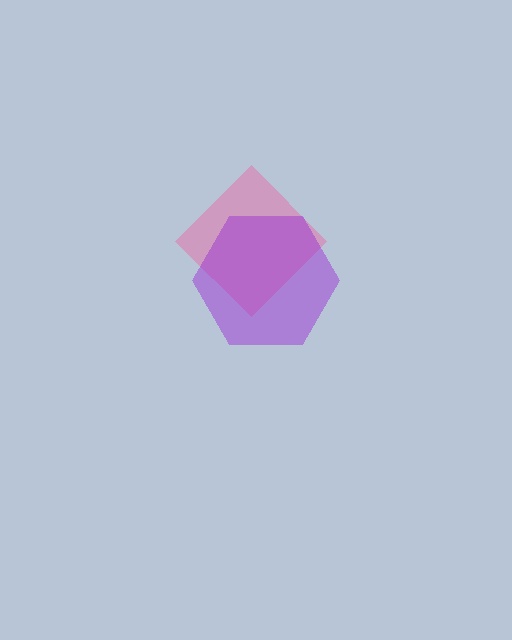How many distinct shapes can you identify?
There are 2 distinct shapes: a pink diamond, a purple hexagon.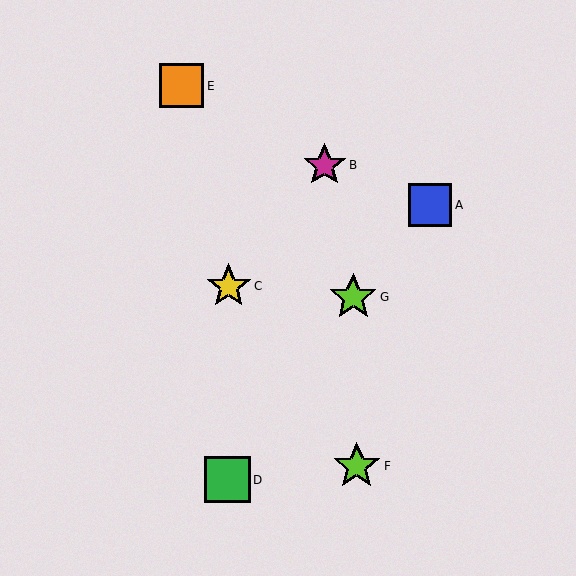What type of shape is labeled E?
Shape E is an orange square.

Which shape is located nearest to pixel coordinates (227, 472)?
The green square (labeled D) at (228, 480) is nearest to that location.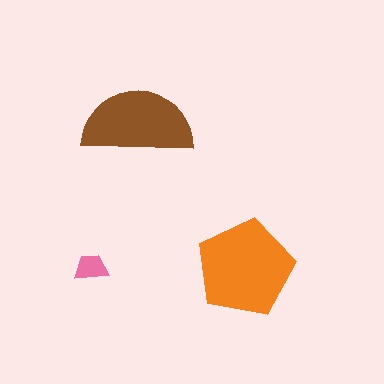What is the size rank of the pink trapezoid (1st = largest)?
3rd.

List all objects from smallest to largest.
The pink trapezoid, the brown semicircle, the orange pentagon.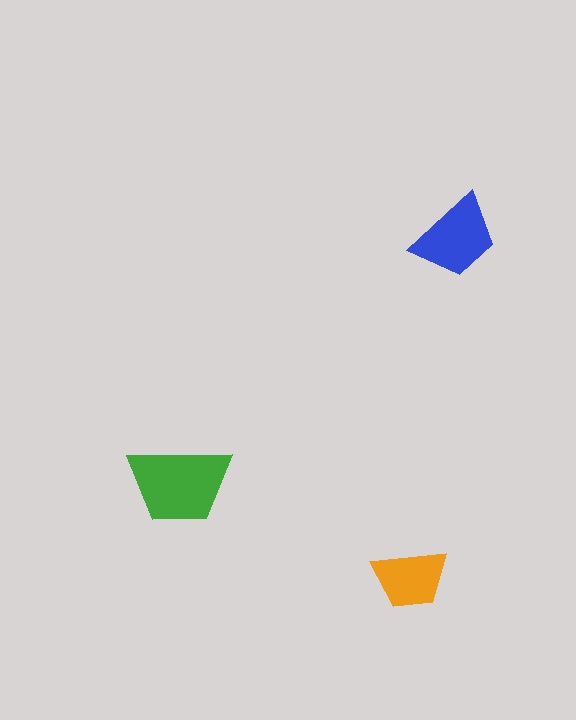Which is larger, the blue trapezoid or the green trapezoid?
The green one.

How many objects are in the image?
There are 3 objects in the image.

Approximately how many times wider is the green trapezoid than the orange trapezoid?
About 1.5 times wider.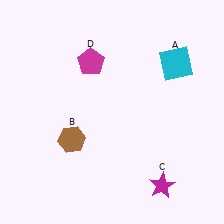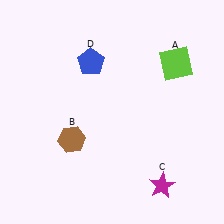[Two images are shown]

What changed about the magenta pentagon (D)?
In Image 1, D is magenta. In Image 2, it changed to blue.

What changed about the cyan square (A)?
In Image 1, A is cyan. In Image 2, it changed to lime.